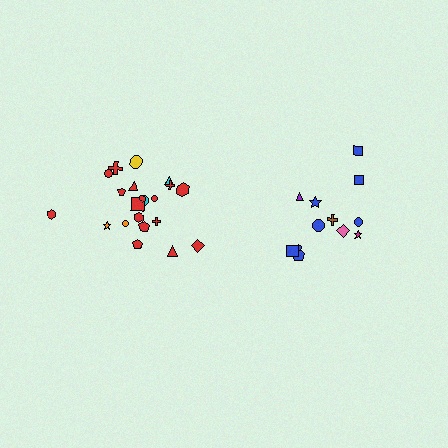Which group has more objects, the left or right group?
The left group.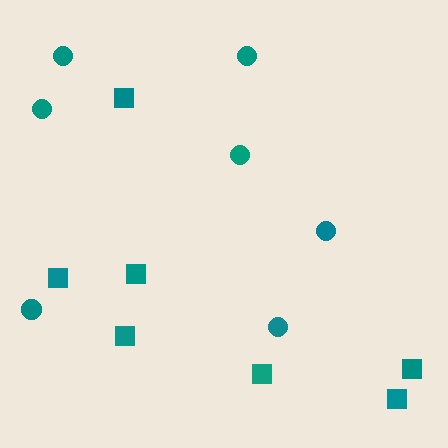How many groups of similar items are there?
There are 2 groups: one group of circles (7) and one group of squares (7).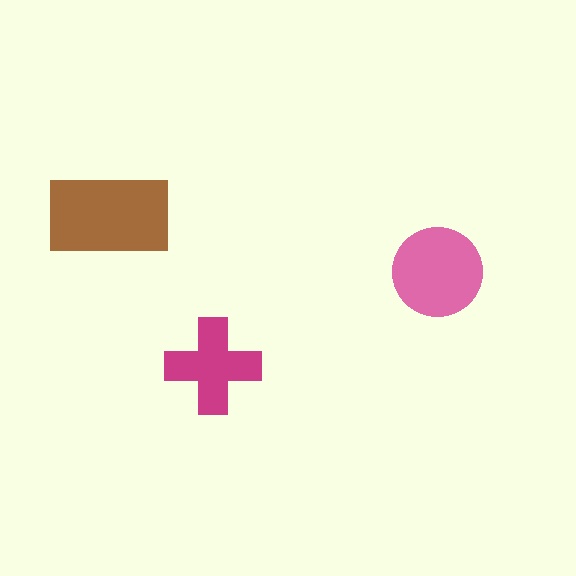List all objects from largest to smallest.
The brown rectangle, the pink circle, the magenta cross.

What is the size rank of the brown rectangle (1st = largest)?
1st.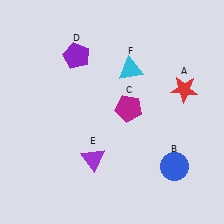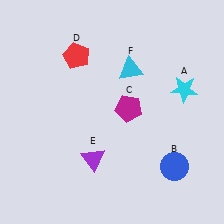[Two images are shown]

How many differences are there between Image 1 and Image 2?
There are 2 differences between the two images.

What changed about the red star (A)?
In Image 1, A is red. In Image 2, it changed to cyan.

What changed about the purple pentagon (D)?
In Image 1, D is purple. In Image 2, it changed to red.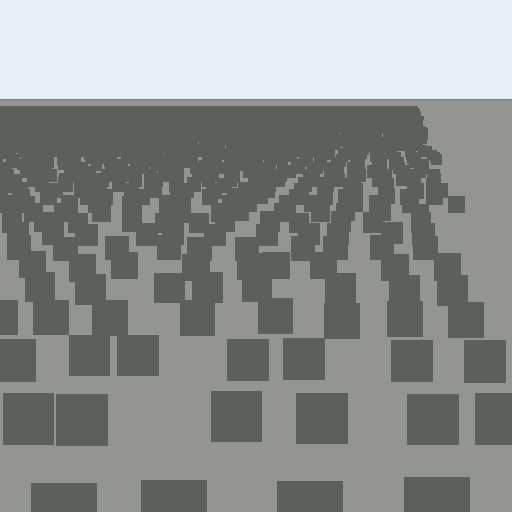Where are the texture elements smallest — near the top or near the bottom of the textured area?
Near the top.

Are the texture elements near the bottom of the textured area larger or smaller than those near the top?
Larger. Near the bottom, elements are closer to the viewer and appear at a bigger on-screen size.